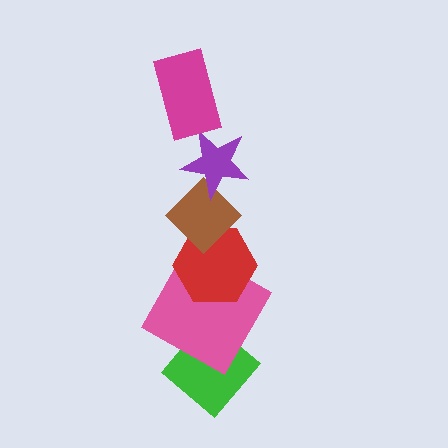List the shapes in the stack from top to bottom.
From top to bottom: the magenta rectangle, the purple star, the brown diamond, the red hexagon, the pink square, the green diamond.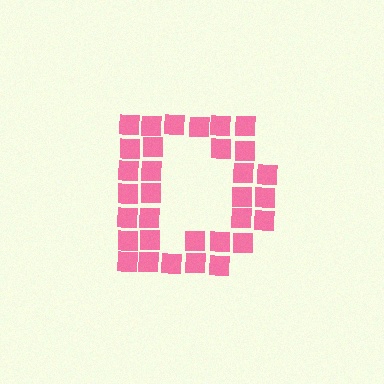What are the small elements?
The small elements are squares.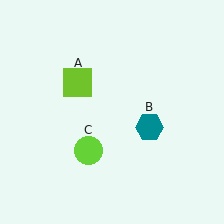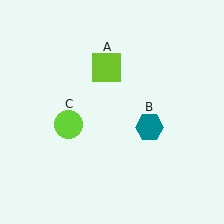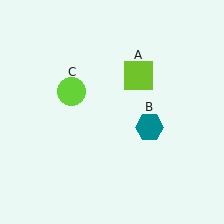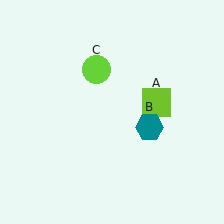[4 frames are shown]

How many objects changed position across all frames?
2 objects changed position: lime square (object A), lime circle (object C).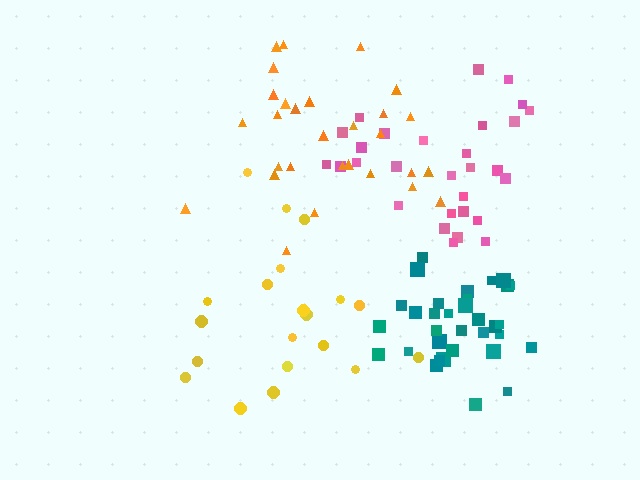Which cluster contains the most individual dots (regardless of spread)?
Teal (33).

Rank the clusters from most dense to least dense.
teal, orange, pink, yellow.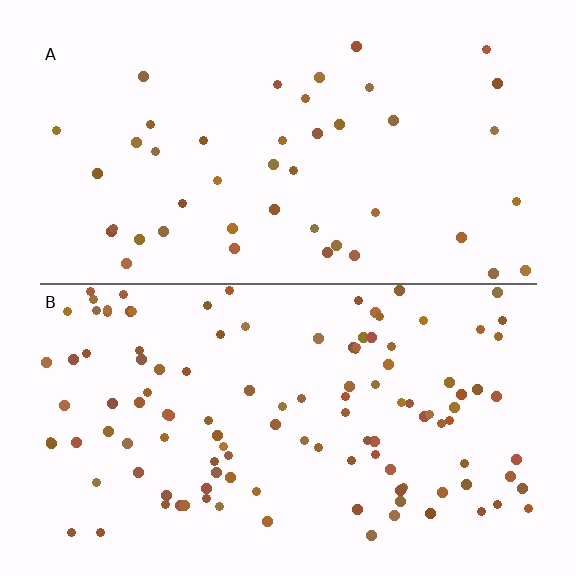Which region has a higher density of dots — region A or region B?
B (the bottom).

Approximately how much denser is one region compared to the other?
Approximately 2.7× — region B over region A.